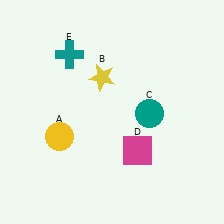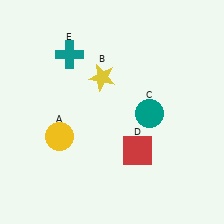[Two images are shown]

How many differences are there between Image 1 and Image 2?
There is 1 difference between the two images.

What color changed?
The square (D) changed from magenta in Image 1 to red in Image 2.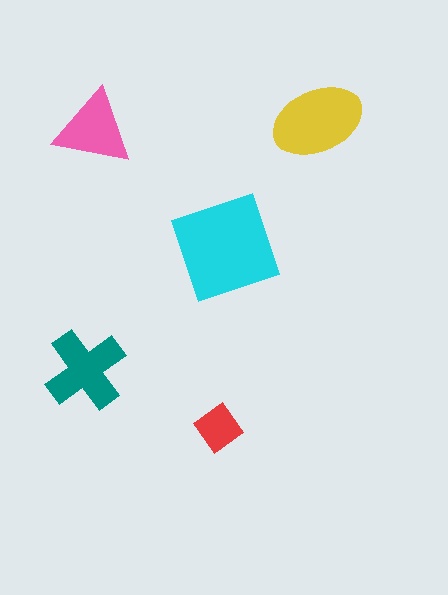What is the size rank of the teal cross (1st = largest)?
3rd.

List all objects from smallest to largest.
The red diamond, the pink triangle, the teal cross, the yellow ellipse, the cyan diamond.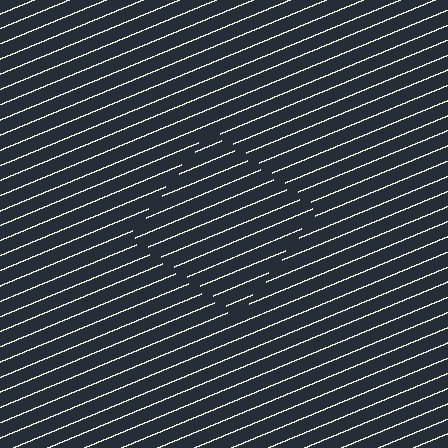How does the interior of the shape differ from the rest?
The interior of the shape contains the same grating, shifted by half a period — the contour is defined by the phase discontinuity where line-ends from the inner and outer gratings abut.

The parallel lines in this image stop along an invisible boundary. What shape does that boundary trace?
An illusory square. The interior of the shape contains the same grating, shifted by half a period — the contour is defined by the phase discontinuity where line-ends from the inner and outer gratings abut.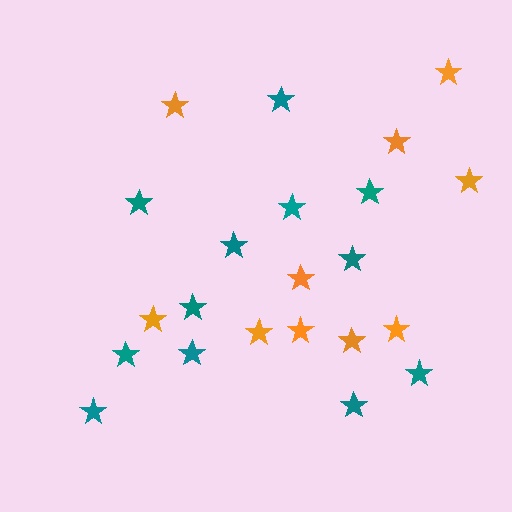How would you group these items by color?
There are 2 groups: one group of orange stars (10) and one group of teal stars (12).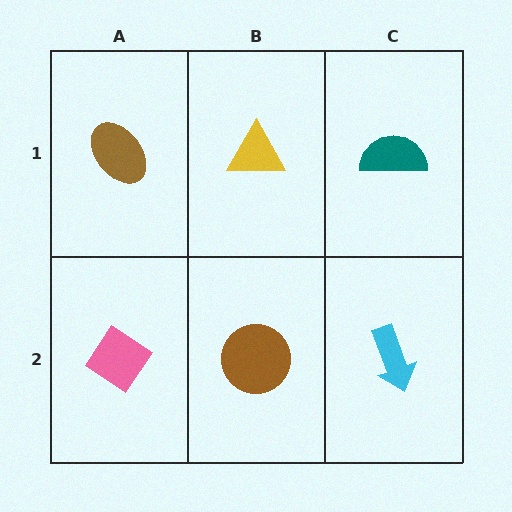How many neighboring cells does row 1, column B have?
3.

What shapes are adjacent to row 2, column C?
A teal semicircle (row 1, column C), a brown circle (row 2, column B).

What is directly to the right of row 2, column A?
A brown circle.